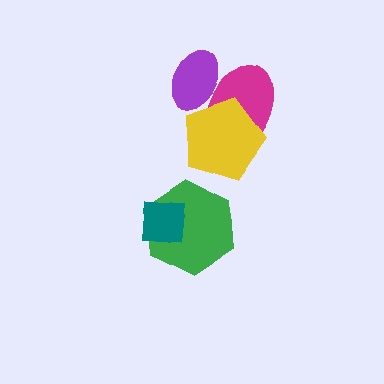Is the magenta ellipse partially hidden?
Yes, it is partially covered by another shape.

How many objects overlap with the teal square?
1 object overlaps with the teal square.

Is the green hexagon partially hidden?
Yes, it is partially covered by another shape.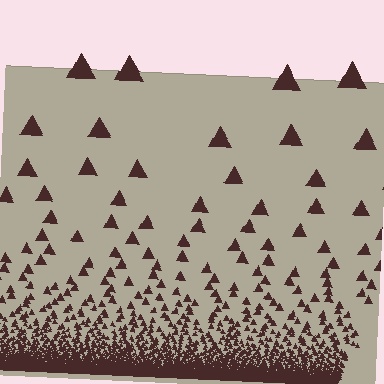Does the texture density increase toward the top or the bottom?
Density increases toward the bottom.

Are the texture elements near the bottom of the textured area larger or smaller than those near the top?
Smaller. The gradient is inverted — elements near the bottom are smaller and denser.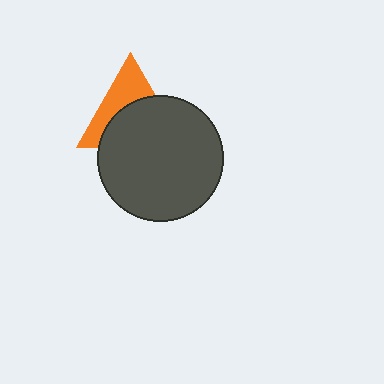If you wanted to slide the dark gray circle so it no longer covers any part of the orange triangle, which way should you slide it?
Slide it down — that is the most direct way to separate the two shapes.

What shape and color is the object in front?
The object in front is a dark gray circle.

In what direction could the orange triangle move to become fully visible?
The orange triangle could move up. That would shift it out from behind the dark gray circle entirely.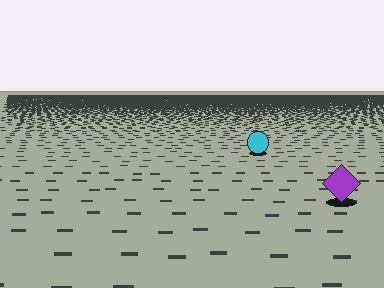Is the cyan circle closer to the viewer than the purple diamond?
No. The purple diamond is closer — you can tell from the texture gradient: the ground texture is coarser near it.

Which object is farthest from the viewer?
The cyan circle is farthest from the viewer. It appears smaller and the ground texture around it is denser.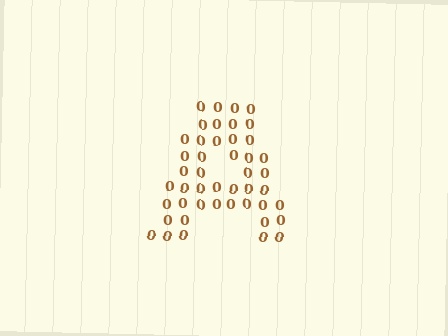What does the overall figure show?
The overall figure shows the letter A.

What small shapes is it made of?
It is made of small digit 0's.